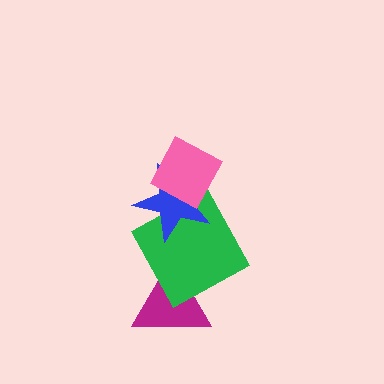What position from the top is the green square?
The green square is 3rd from the top.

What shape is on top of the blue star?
The pink diamond is on top of the blue star.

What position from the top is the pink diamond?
The pink diamond is 1st from the top.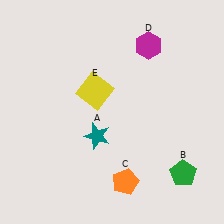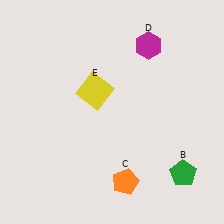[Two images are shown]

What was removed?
The teal star (A) was removed in Image 2.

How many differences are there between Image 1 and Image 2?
There is 1 difference between the two images.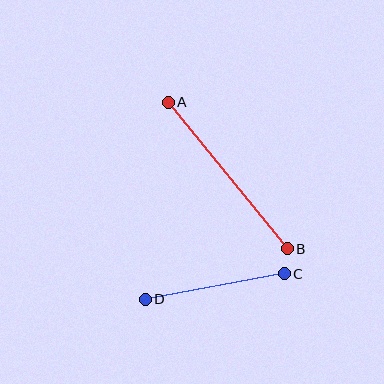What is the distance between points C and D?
The distance is approximately 142 pixels.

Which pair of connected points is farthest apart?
Points A and B are farthest apart.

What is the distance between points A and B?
The distance is approximately 189 pixels.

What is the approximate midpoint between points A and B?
The midpoint is at approximately (228, 176) pixels.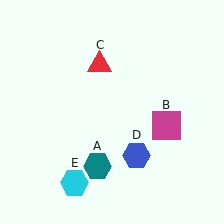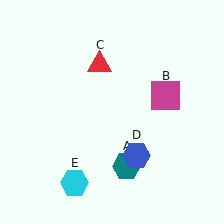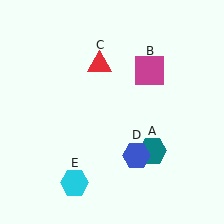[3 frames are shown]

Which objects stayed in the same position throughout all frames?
Red triangle (object C) and blue hexagon (object D) and cyan hexagon (object E) remained stationary.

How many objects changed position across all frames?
2 objects changed position: teal hexagon (object A), magenta square (object B).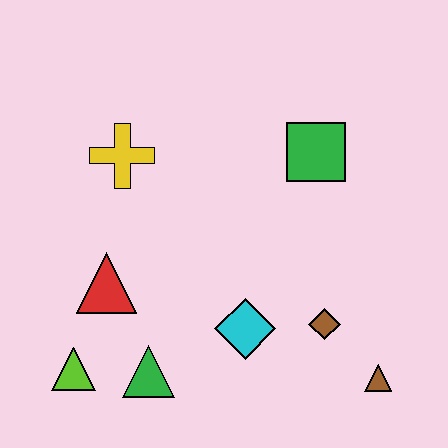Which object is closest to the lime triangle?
The green triangle is closest to the lime triangle.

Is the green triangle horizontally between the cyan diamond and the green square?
No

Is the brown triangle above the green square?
No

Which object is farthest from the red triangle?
The brown triangle is farthest from the red triangle.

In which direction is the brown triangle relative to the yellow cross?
The brown triangle is to the right of the yellow cross.